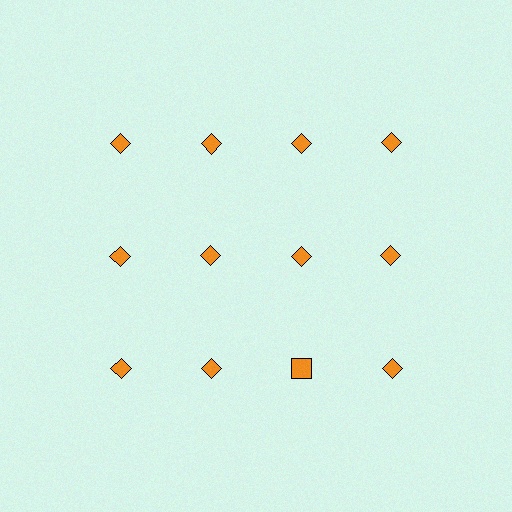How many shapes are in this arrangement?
There are 12 shapes arranged in a grid pattern.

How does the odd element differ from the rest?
It has a different shape: square instead of diamond.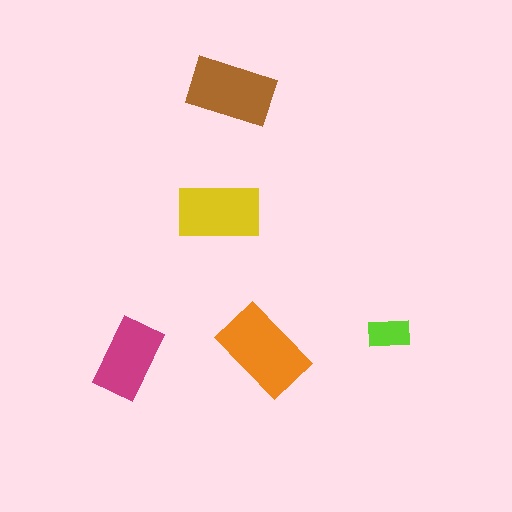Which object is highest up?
The brown rectangle is topmost.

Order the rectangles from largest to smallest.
the orange one, the brown one, the yellow one, the magenta one, the lime one.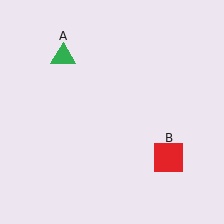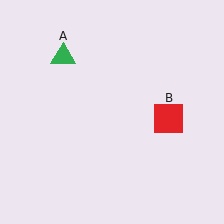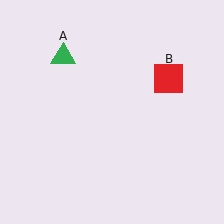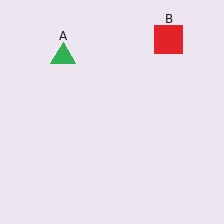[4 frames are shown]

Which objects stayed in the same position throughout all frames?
Green triangle (object A) remained stationary.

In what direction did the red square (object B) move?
The red square (object B) moved up.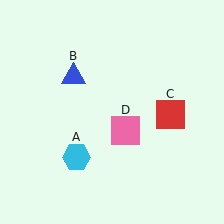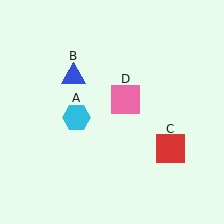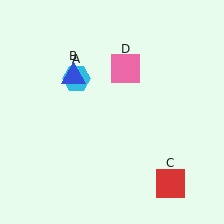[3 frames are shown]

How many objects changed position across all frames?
3 objects changed position: cyan hexagon (object A), red square (object C), pink square (object D).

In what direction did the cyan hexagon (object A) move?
The cyan hexagon (object A) moved up.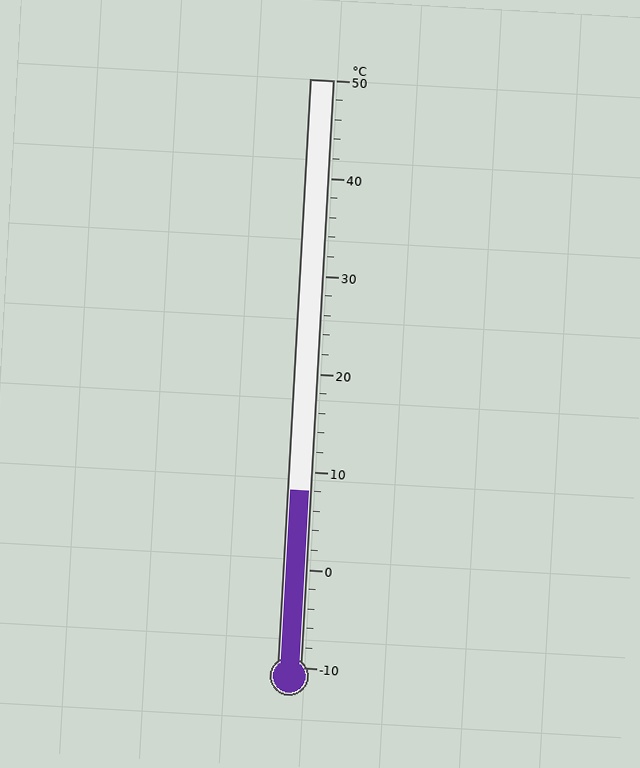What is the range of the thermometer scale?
The thermometer scale ranges from -10°C to 50°C.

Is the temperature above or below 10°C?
The temperature is below 10°C.